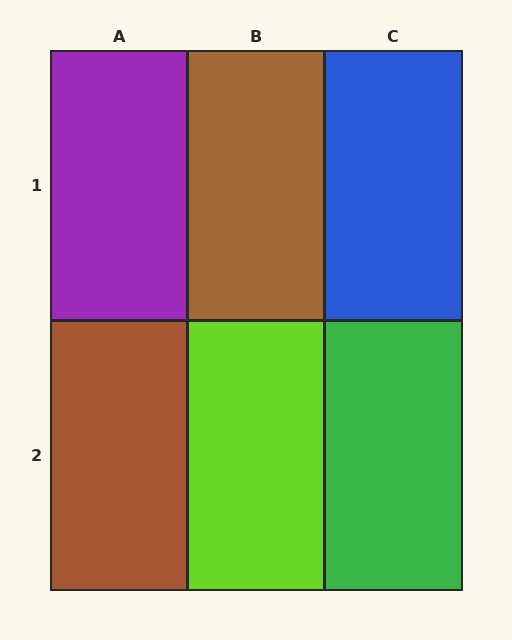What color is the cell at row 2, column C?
Green.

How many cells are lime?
1 cell is lime.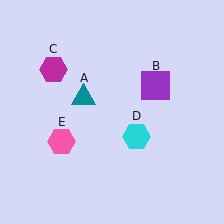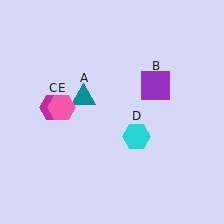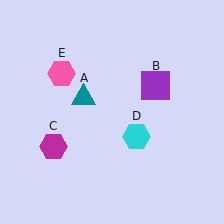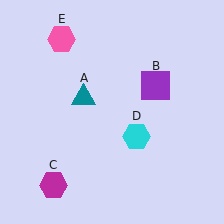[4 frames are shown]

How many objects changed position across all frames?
2 objects changed position: magenta hexagon (object C), pink hexagon (object E).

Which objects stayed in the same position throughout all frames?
Teal triangle (object A) and purple square (object B) and cyan hexagon (object D) remained stationary.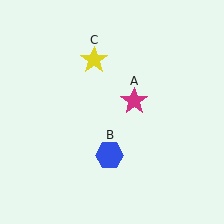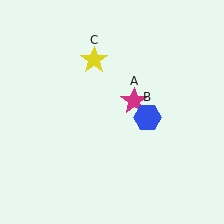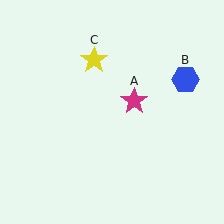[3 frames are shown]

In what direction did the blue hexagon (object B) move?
The blue hexagon (object B) moved up and to the right.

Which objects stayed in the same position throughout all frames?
Magenta star (object A) and yellow star (object C) remained stationary.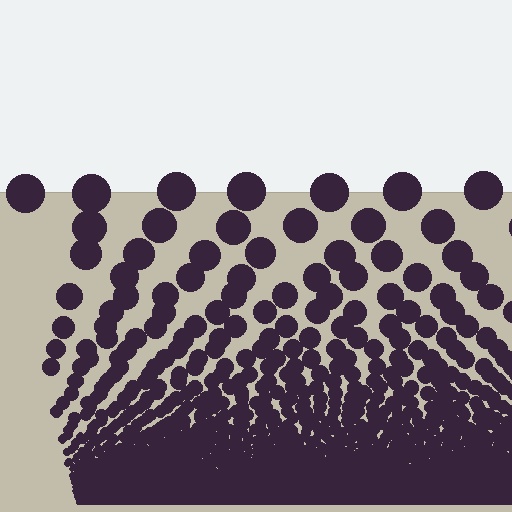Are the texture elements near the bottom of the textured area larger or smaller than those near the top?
Smaller. The gradient is inverted — elements near the bottom are smaller and denser.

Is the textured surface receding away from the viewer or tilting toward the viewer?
The surface appears to tilt toward the viewer. Texture elements get larger and sparser toward the top.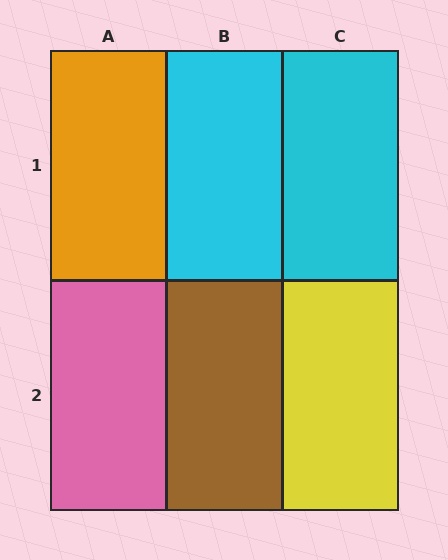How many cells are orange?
1 cell is orange.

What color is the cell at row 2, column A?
Pink.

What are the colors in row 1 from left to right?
Orange, cyan, cyan.